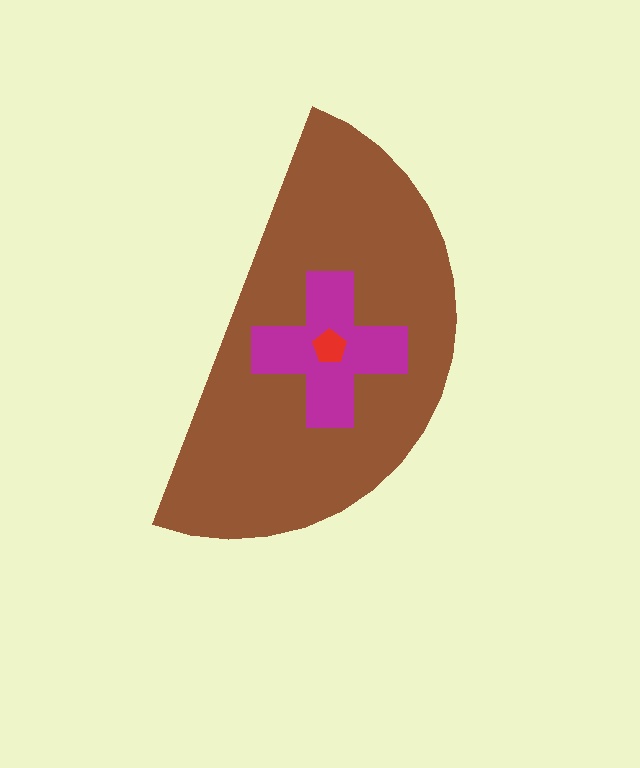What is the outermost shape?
The brown semicircle.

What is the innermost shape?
The red pentagon.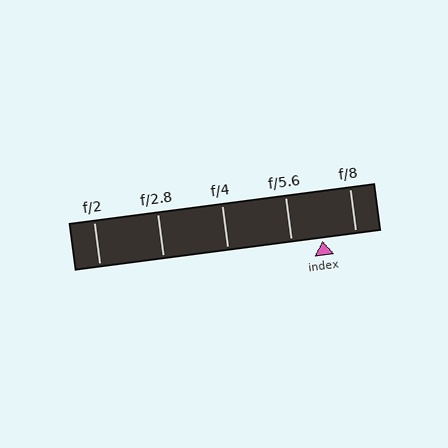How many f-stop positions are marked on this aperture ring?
There are 5 f-stop positions marked.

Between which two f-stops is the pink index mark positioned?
The index mark is between f/5.6 and f/8.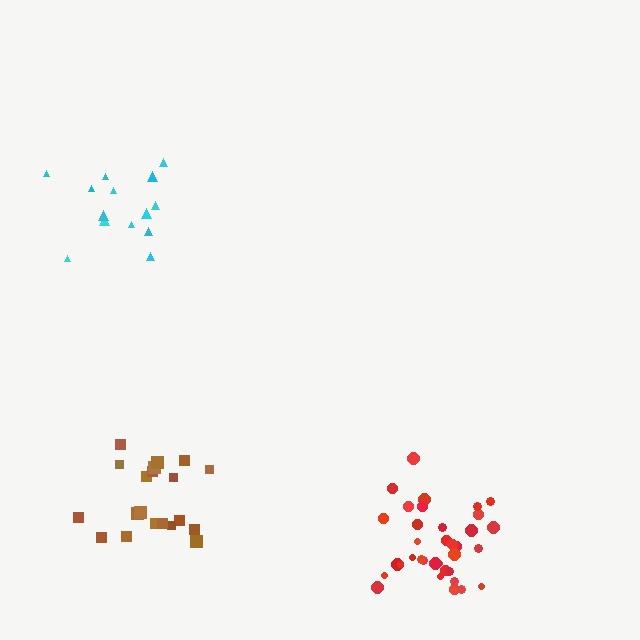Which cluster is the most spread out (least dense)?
Cyan.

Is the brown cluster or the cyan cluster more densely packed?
Brown.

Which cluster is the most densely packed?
Red.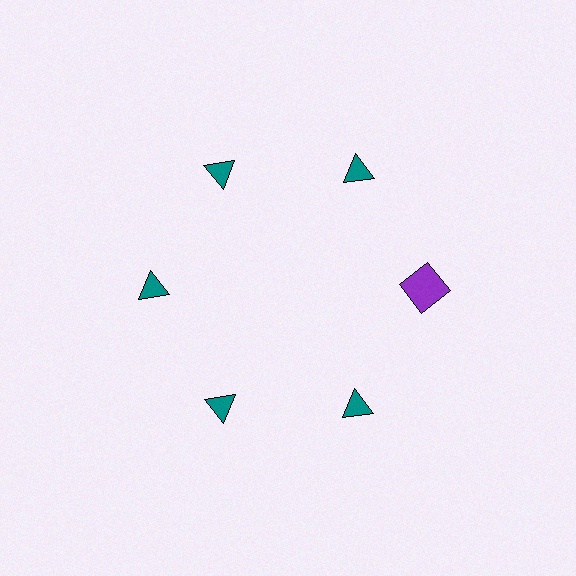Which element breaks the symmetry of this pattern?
The purple square at roughly the 3 o'clock position breaks the symmetry. All other shapes are teal triangles.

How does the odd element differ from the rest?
It differs in both color (purple instead of teal) and shape (square instead of triangle).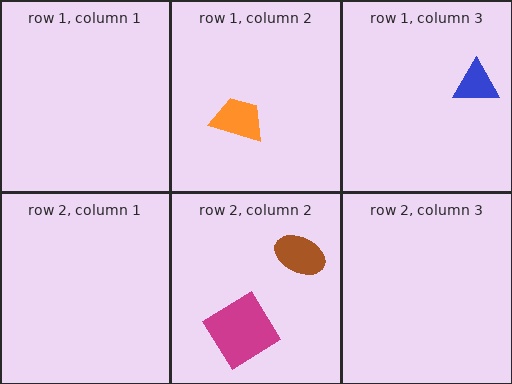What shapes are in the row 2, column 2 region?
The magenta diamond, the brown ellipse.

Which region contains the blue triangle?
The row 1, column 3 region.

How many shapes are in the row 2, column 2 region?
2.